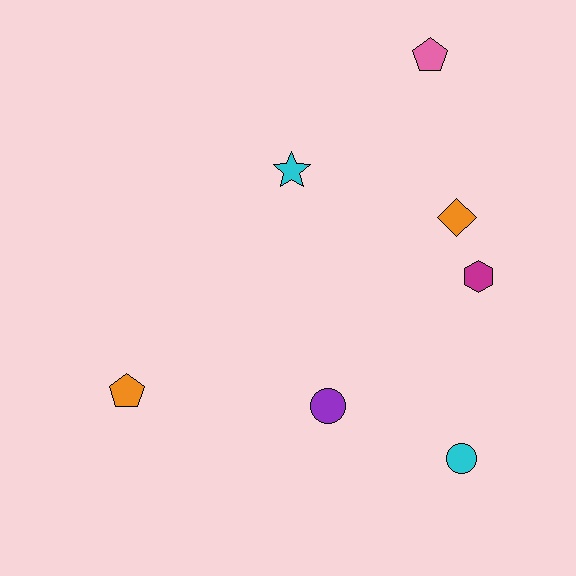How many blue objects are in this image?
There are no blue objects.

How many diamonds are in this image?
There is 1 diamond.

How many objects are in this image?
There are 7 objects.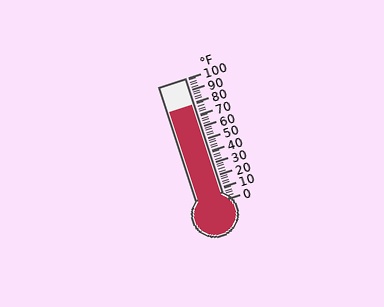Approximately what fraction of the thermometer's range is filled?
The thermometer is filled to approximately 80% of its range.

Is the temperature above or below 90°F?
The temperature is below 90°F.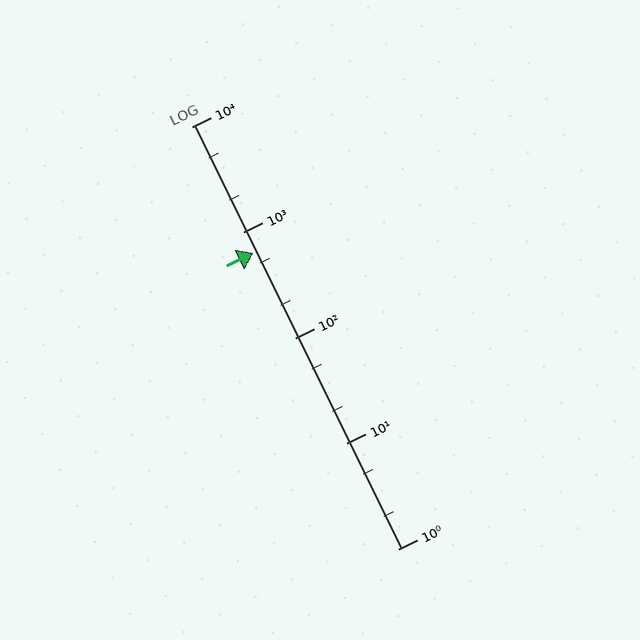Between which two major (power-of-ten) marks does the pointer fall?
The pointer is between 100 and 1000.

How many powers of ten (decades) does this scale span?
The scale spans 4 decades, from 1 to 10000.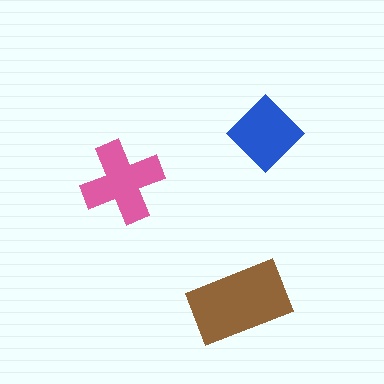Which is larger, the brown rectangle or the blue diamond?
The brown rectangle.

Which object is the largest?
The brown rectangle.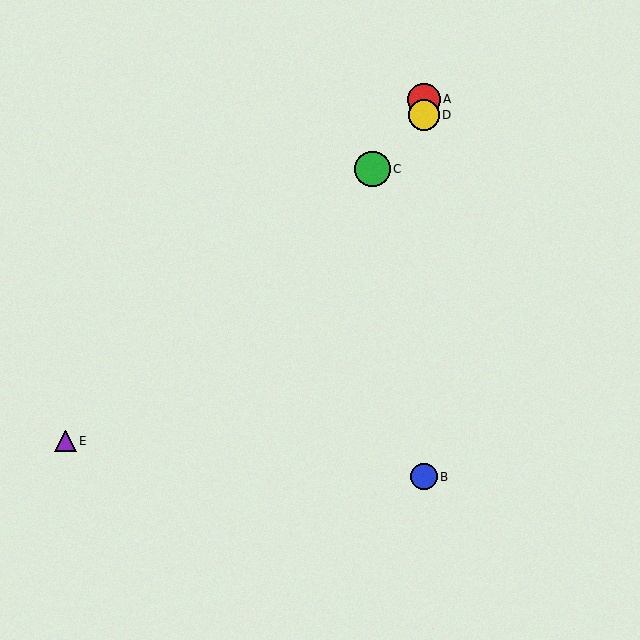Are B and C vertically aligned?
No, B is at x≈424 and C is at x≈373.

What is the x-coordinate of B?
Object B is at x≈424.